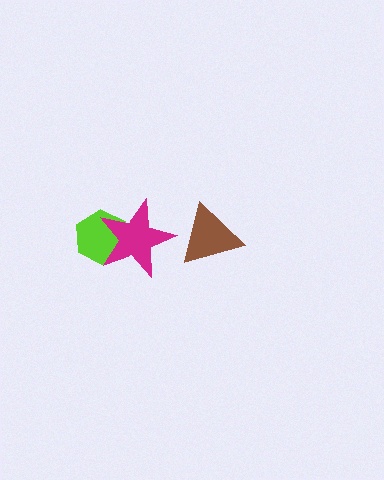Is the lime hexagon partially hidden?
Yes, it is partially covered by another shape.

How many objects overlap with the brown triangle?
0 objects overlap with the brown triangle.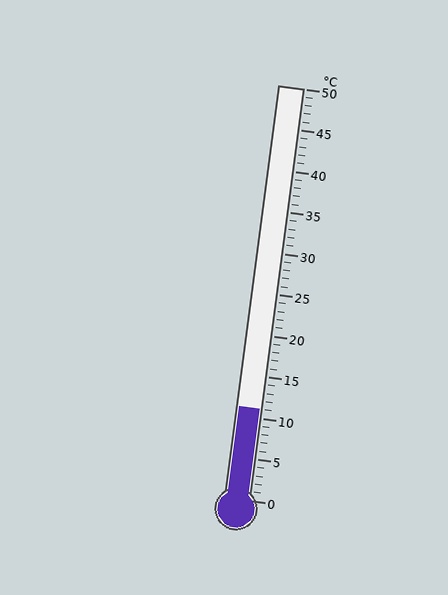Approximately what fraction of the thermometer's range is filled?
The thermometer is filled to approximately 20% of its range.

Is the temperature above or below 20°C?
The temperature is below 20°C.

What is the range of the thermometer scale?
The thermometer scale ranges from 0°C to 50°C.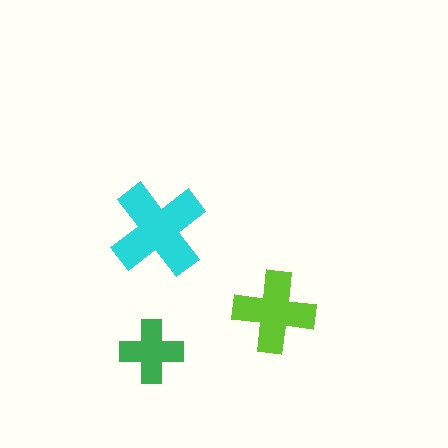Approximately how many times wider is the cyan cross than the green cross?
About 1.5 times wider.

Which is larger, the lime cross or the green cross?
The lime one.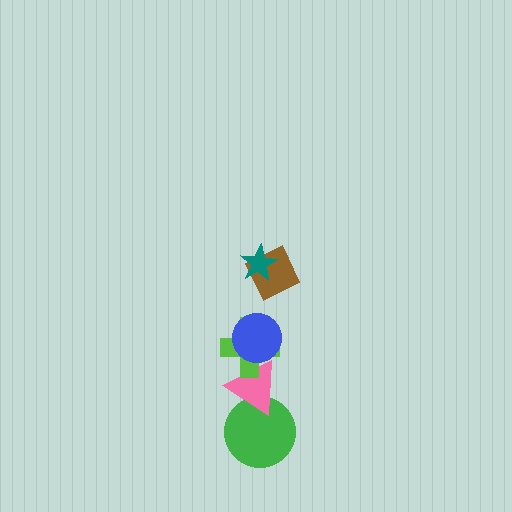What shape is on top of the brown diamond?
The teal star is on top of the brown diamond.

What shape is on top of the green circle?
The pink triangle is on top of the green circle.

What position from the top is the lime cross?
The lime cross is 4th from the top.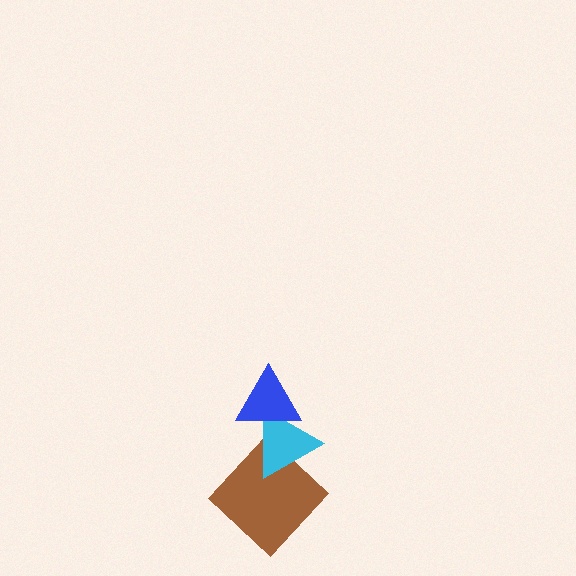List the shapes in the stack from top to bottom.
From top to bottom: the blue triangle, the cyan triangle, the brown diamond.